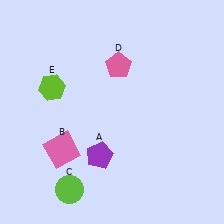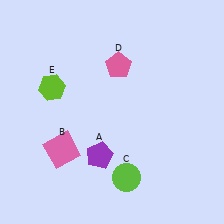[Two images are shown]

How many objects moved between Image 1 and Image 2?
1 object moved between the two images.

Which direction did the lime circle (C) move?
The lime circle (C) moved right.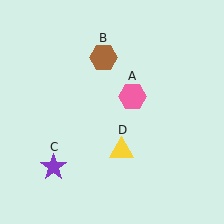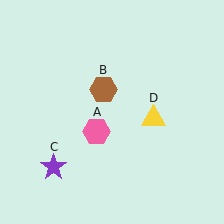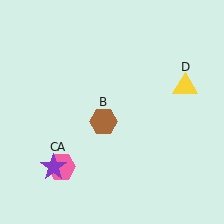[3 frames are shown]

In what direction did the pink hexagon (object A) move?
The pink hexagon (object A) moved down and to the left.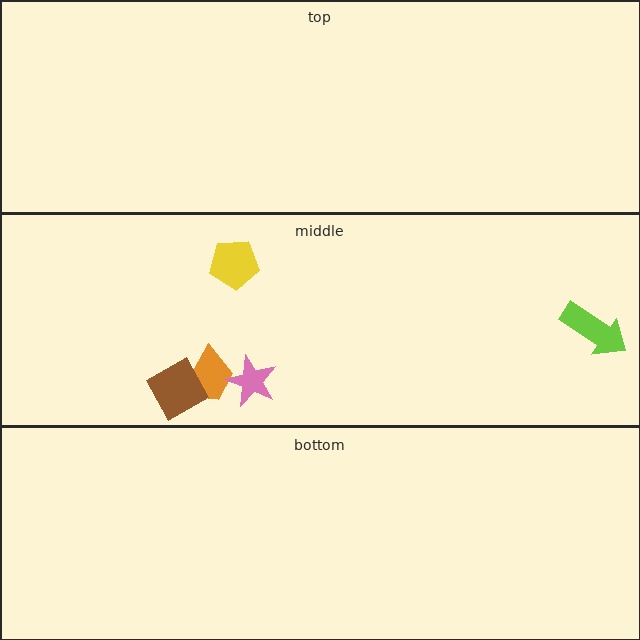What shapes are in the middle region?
The orange trapezoid, the brown diamond, the pink star, the lime arrow, the yellow pentagon.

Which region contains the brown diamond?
The middle region.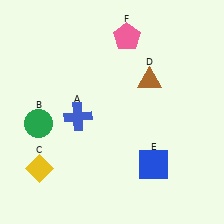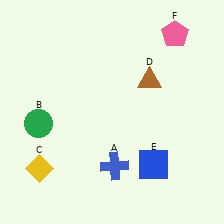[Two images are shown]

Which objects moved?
The objects that moved are: the blue cross (A), the pink pentagon (F).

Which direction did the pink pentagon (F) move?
The pink pentagon (F) moved right.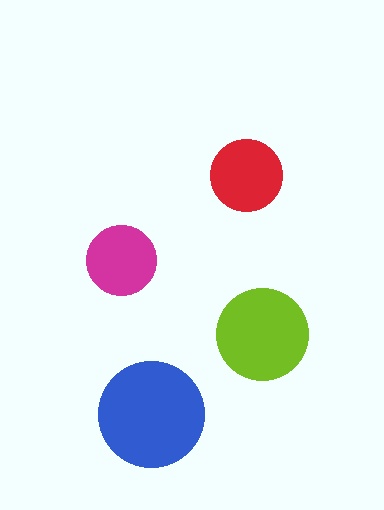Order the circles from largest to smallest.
the blue one, the lime one, the red one, the magenta one.